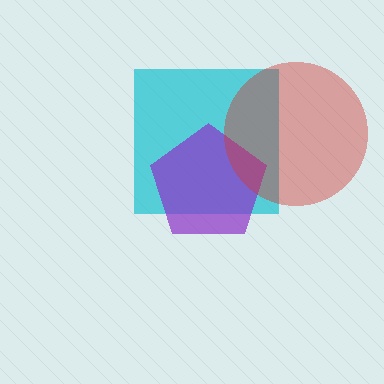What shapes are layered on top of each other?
The layered shapes are: a cyan square, a purple pentagon, a red circle.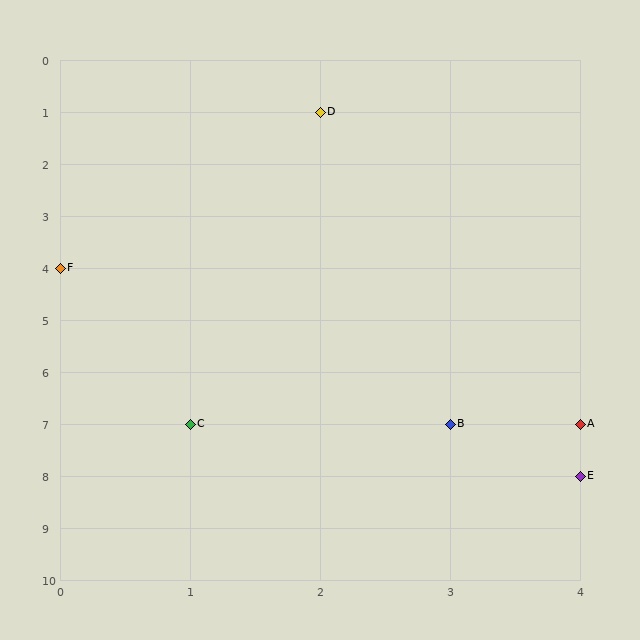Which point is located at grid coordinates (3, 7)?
Point B is at (3, 7).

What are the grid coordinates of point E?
Point E is at grid coordinates (4, 8).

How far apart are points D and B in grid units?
Points D and B are 1 column and 6 rows apart (about 6.1 grid units diagonally).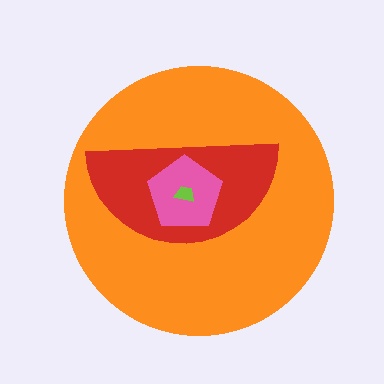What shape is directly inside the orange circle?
The red semicircle.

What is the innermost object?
The lime trapezoid.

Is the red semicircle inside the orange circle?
Yes.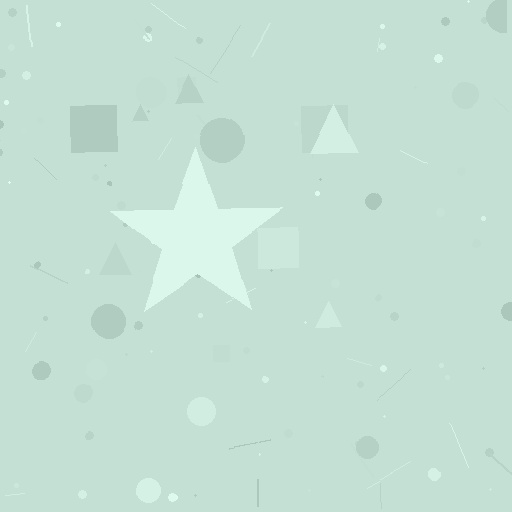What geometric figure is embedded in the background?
A star is embedded in the background.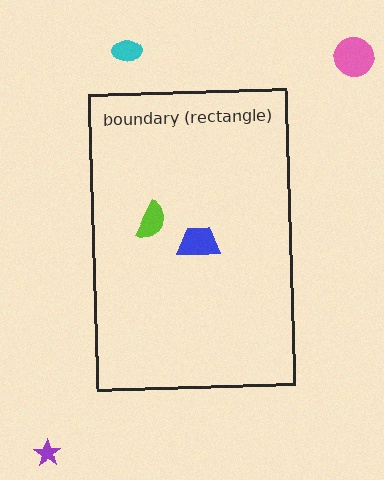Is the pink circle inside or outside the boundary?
Outside.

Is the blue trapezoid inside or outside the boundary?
Inside.